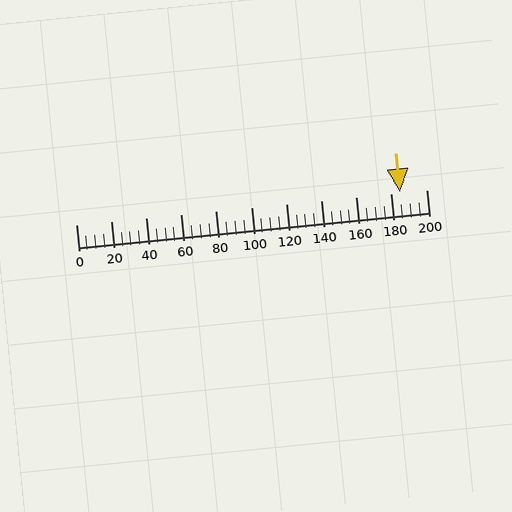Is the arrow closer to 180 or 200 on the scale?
The arrow is closer to 180.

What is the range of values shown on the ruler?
The ruler shows values from 0 to 200.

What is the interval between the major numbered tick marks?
The major tick marks are spaced 20 units apart.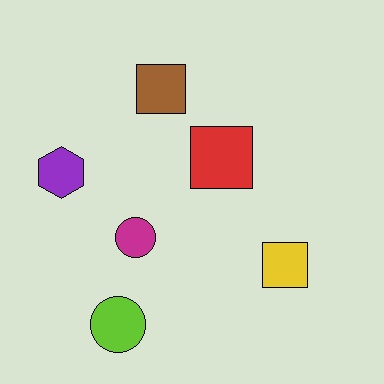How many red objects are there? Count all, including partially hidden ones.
There is 1 red object.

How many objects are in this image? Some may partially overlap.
There are 6 objects.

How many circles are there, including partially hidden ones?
There are 2 circles.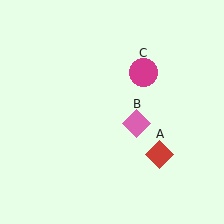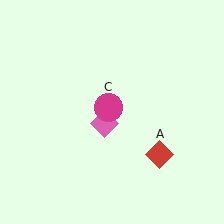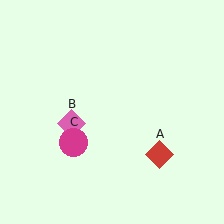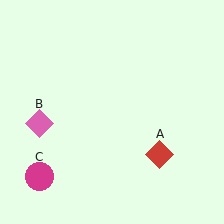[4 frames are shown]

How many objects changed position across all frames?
2 objects changed position: pink diamond (object B), magenta circle (object C).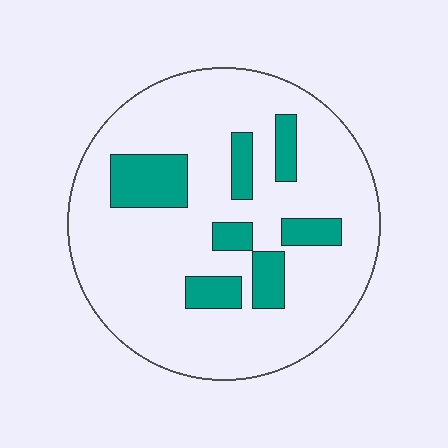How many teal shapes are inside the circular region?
7.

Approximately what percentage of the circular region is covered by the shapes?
Approximately 20%.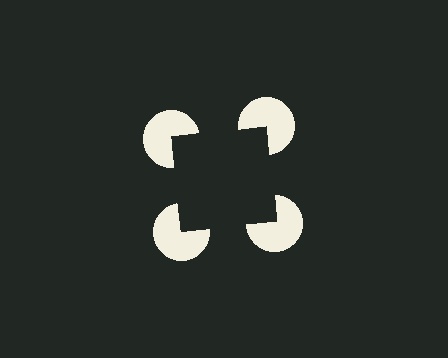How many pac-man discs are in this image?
There are 4 — one at each vertex of the illusory square.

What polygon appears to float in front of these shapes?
An illusory square — its edges are inferred from the aligned wedge cuts in the pac-man discs, not physically drawn.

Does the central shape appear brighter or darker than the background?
It typically appears slightly darker than the background, even though no actual brightness change is drawn.